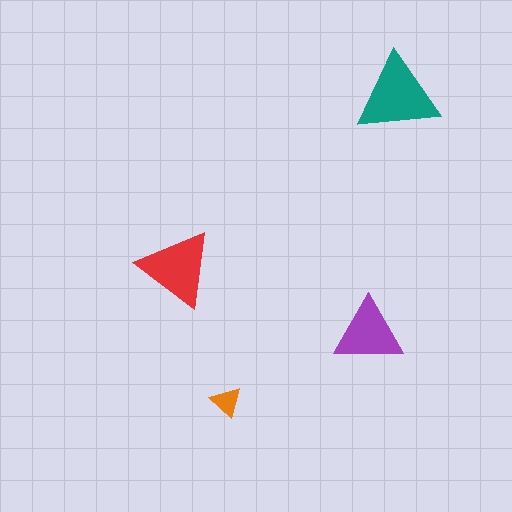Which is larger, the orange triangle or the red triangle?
The red one.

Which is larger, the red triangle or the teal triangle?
The teal one.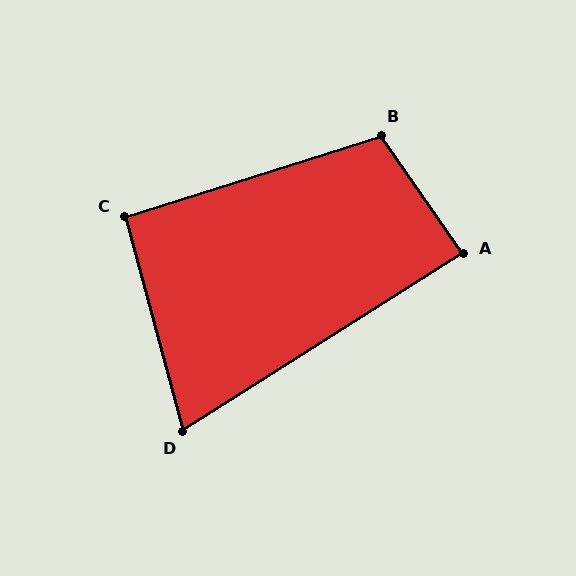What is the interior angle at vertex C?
Approximately 92 degrees (approximately right).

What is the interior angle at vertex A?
Approximately 88 degrees (approximately right).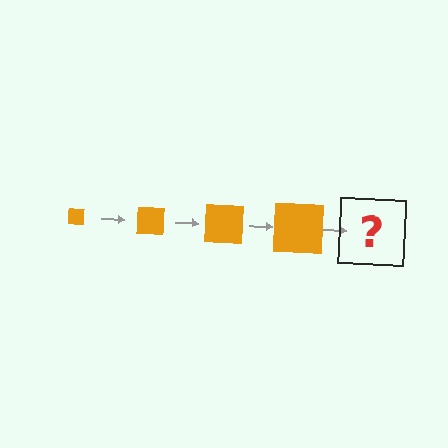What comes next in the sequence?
The next element should be an orange square, larger than the previous one.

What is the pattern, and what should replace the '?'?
The pattern is that the square gets progressively larger each step. The '?' should be an orange square, larger than the previous one.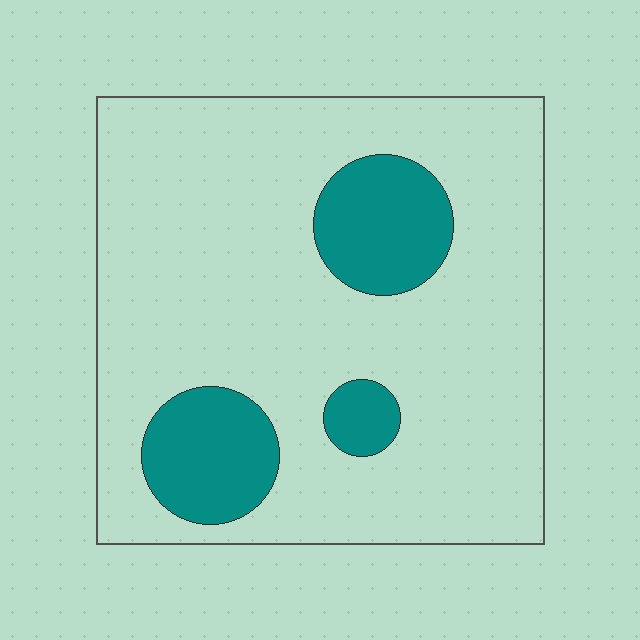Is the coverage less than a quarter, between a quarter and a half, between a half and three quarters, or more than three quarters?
Less than a quarter.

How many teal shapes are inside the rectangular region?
3.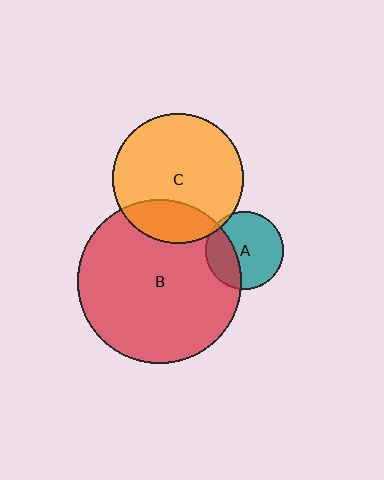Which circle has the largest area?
Circle B (red).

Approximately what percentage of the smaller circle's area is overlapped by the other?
Approximately 30%.